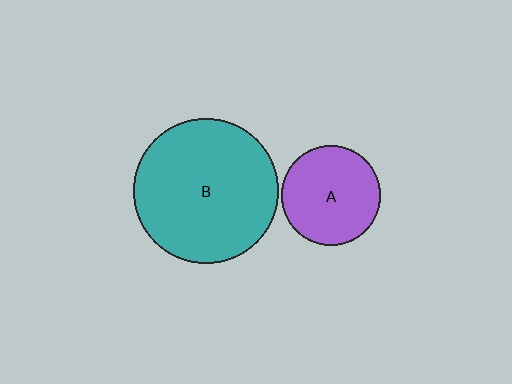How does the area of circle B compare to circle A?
Approximately 2.1 times.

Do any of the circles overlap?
No, none of the circles overlap.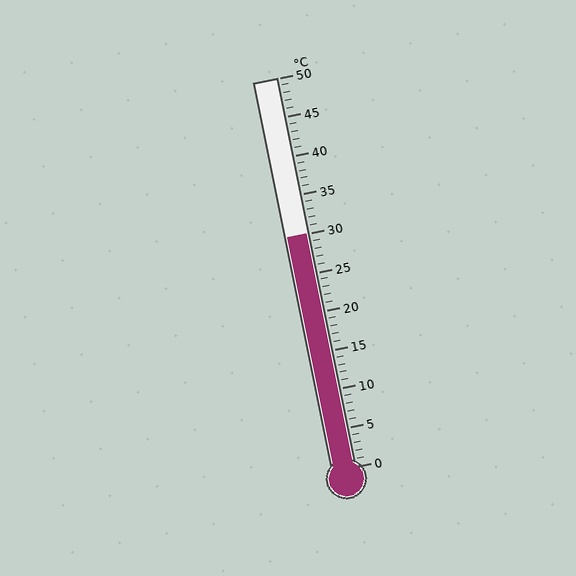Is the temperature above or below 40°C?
The temperature is below 40°C.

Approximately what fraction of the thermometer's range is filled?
The thermometer is filled to approximately 60% of its range.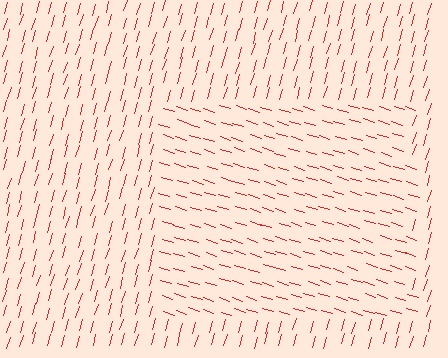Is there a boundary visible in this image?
Yes, there is a texture boundary formed by a change in line orientation.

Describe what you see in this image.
The image is filled with small red line segments. A rectangle region in the image has lines oriented differently from the surrounding lines, creating a visible texture boundary.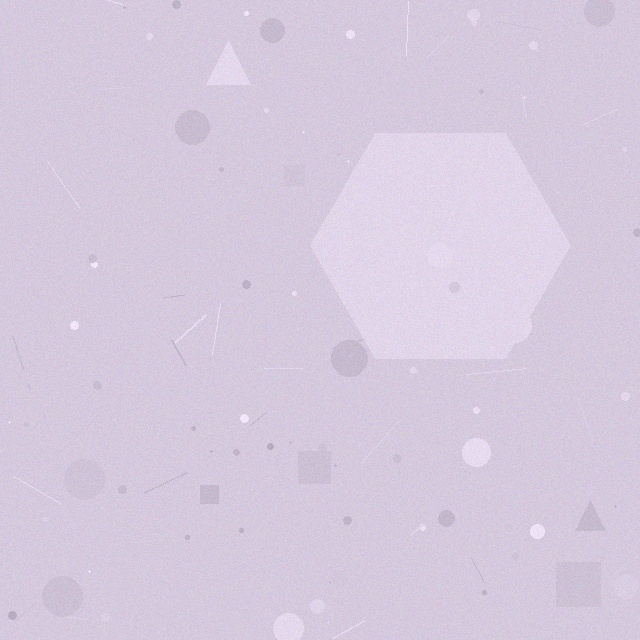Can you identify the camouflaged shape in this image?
The camouflaged shape is a hexagon.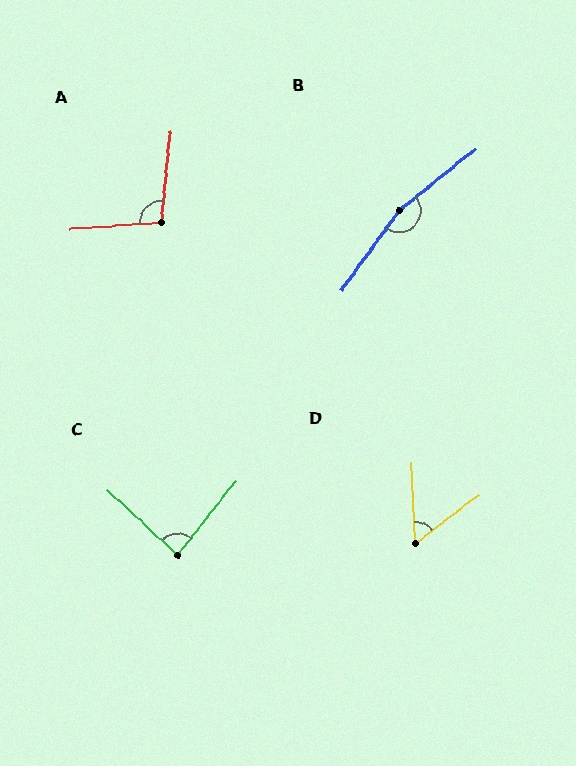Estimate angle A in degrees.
Approximately 100 degrees.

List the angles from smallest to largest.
D (55°), C (85°), A (100°), B (165°).